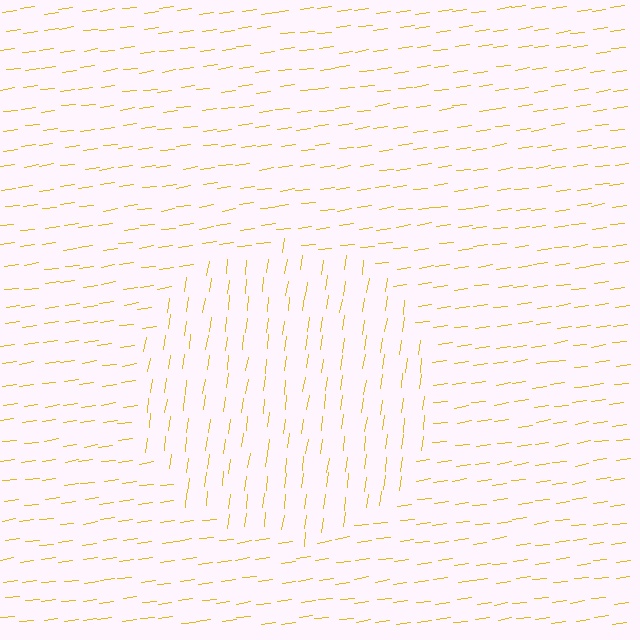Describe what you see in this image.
The image is filled with small yellow line segments. A circle region in the image has lines oriented differently from the surrounding lines, creating a visible texture boundary.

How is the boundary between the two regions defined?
The boundary is defined purely by a change in line orientation (approximately 74 degrees difference). All lines are the same color and thickness.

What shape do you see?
I see a circle.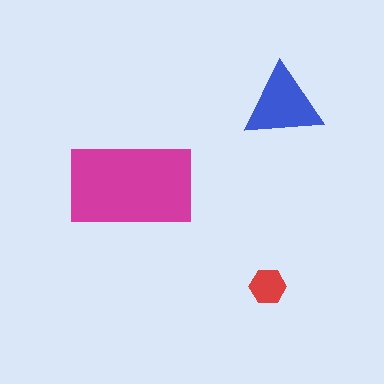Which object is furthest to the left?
The magenta rectangle is leftmost.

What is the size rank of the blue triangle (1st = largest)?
2nd.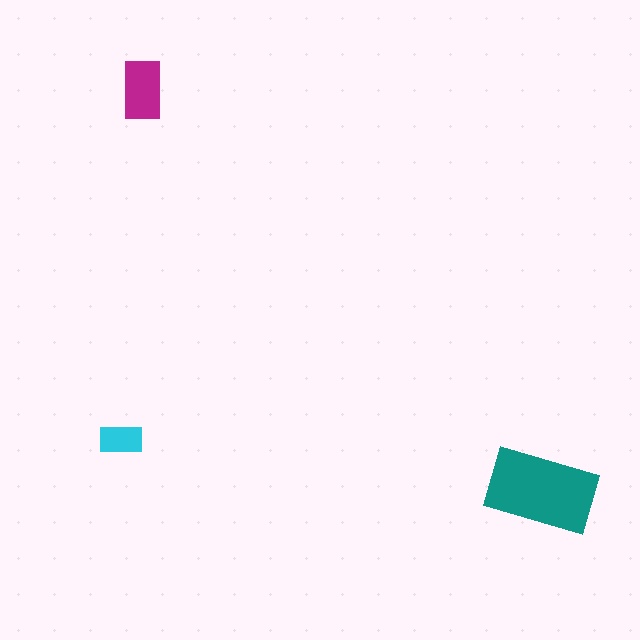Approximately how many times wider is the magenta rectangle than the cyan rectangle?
About 1.5 times wider.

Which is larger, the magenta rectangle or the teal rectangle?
The teal one.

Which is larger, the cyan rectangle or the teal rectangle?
The teal one.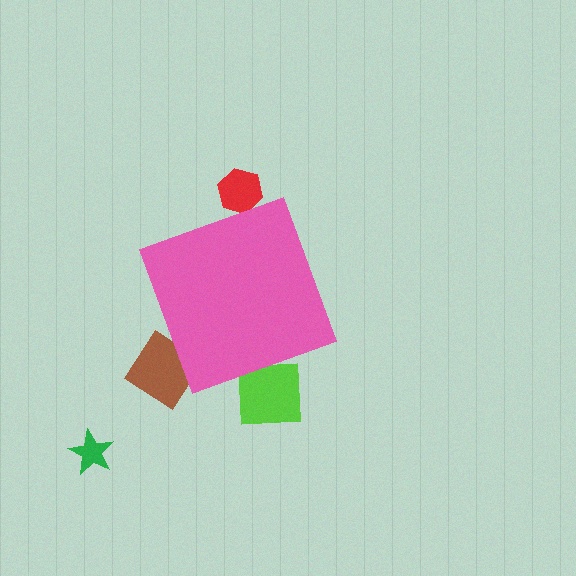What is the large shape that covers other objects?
A pink diamond.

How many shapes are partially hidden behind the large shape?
3 shapes are partially hidden.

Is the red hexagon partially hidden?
Yes, the red hexagon is partially hidden behind the pink diamond.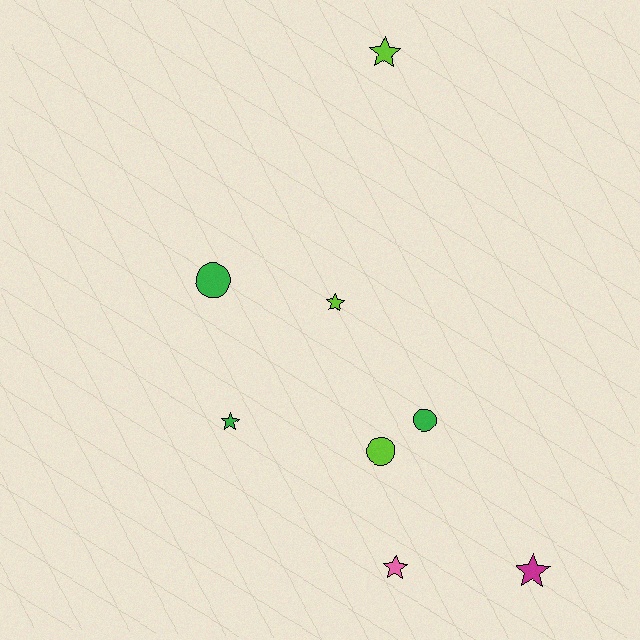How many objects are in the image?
There are 8 objects.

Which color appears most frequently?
Green, with 3 objects.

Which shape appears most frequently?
Star, with 5 objects.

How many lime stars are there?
There are 2 lime stars.